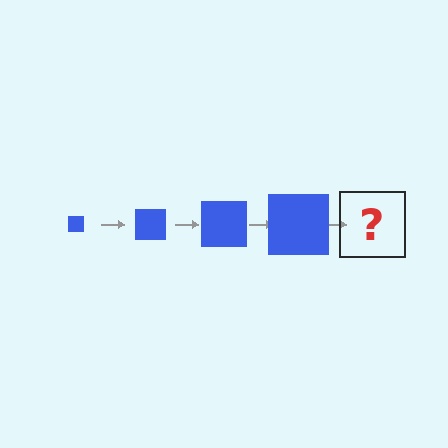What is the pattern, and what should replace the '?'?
The pattern is that the square gets progressively larger each step. The '?' should be a blue square, larger than the previous one.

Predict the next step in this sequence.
The next step is a blue square, larger than the previous one.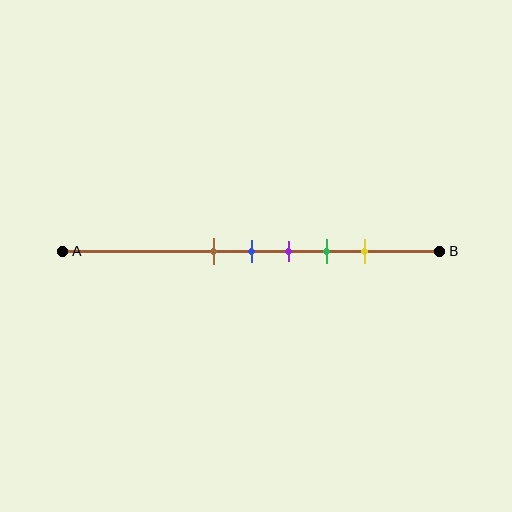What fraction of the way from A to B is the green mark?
The green mark is approximately 70% (0.7) of the way from A to B.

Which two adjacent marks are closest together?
The brown and blue marks are the closest adjacent pair.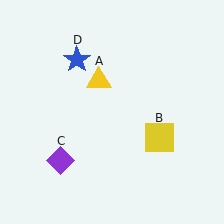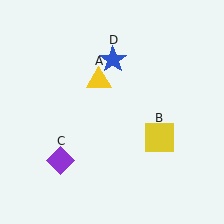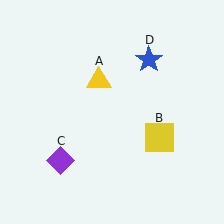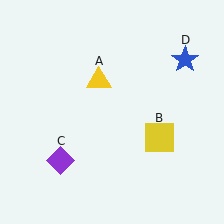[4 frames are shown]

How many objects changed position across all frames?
1 object changed position: blue star (object D).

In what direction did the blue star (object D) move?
The blue star (object D) moved right.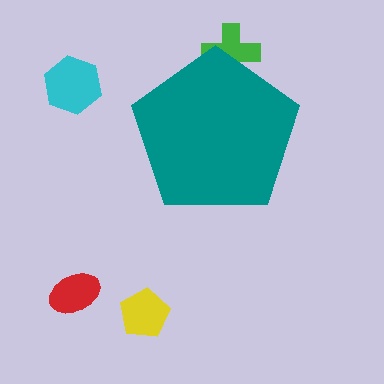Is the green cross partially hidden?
Yes, the green cross is partially hidden behind the teal pentagon.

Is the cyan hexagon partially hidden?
No, the cyan hexagon is fully visible.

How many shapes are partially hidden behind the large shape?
1 shape is partially hidden.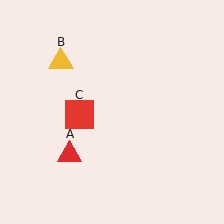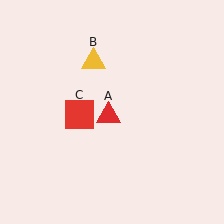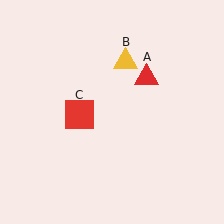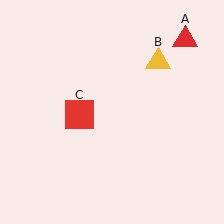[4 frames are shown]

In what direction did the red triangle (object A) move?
The red triangle (object A) moved up and to the right.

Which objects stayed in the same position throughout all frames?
Red square (object C) remained stationary.